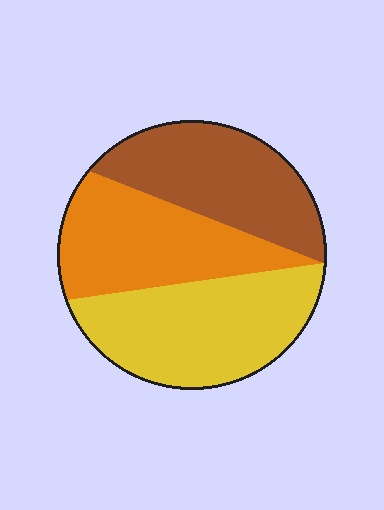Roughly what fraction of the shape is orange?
Orange covers 31% of the shape.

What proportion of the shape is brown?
Brown takes up about one third (1/3) of the shape.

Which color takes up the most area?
Yellow, at roughly 35%.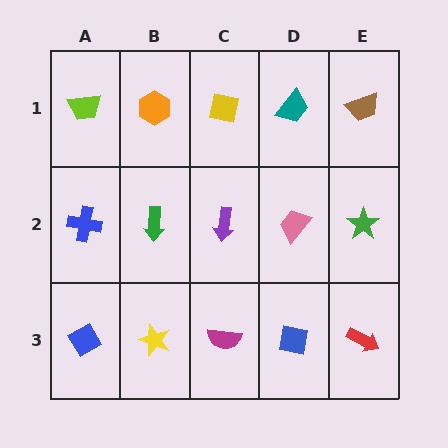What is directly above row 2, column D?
A teal trapezoid.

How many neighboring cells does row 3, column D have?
3.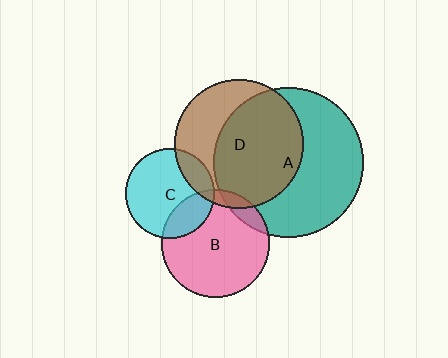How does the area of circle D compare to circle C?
Approximately 2.1 times.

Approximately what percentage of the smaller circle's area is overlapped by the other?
Approximately 60%.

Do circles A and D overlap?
Yes.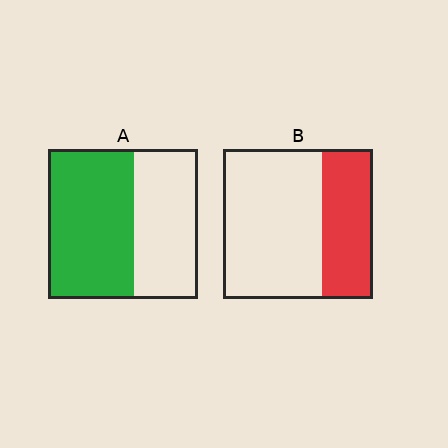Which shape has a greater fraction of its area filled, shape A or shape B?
Shape A.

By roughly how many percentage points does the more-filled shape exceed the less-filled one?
By roughly 25 percentage points (A over B).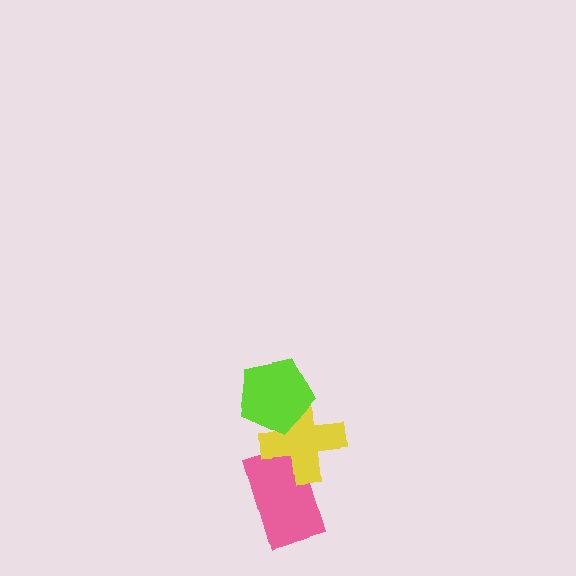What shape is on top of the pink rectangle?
The yellow cross is on top of the pink rectangle.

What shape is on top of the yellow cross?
The lime pentagon is on top of the yellow cross.